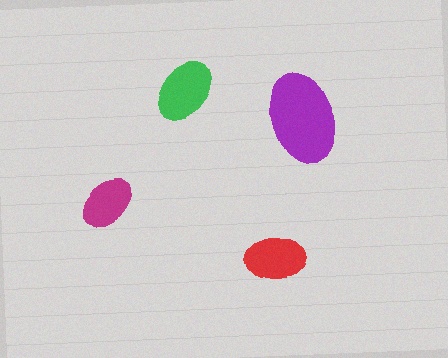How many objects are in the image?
There are 4 objects in the image.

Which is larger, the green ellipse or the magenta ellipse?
The green one.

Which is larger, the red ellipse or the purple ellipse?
The purple one.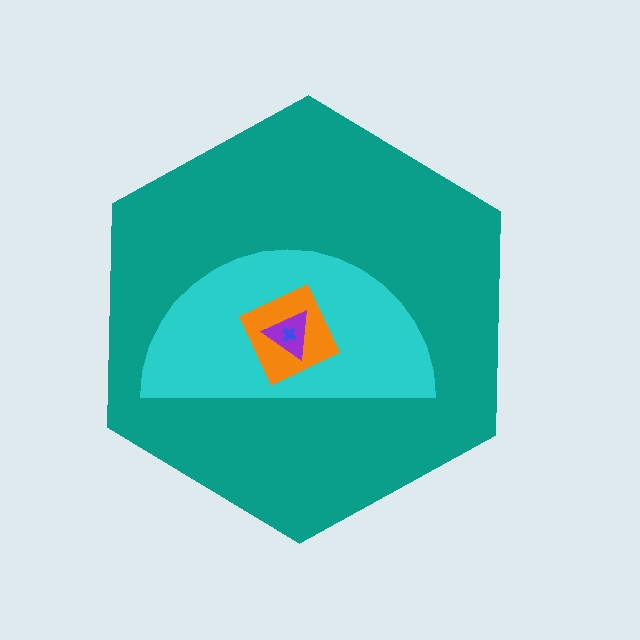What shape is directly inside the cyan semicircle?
The orange diamond.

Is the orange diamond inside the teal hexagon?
Yes.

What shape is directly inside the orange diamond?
The purple triangle.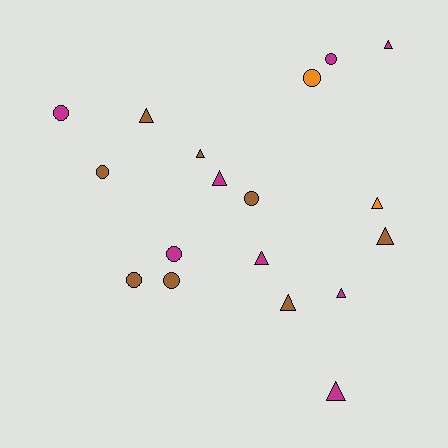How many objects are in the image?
There are 18 objects.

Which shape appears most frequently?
Triangle, with 10 objects.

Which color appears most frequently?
Magenta, with 8 objects.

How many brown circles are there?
There are 4 brown circles.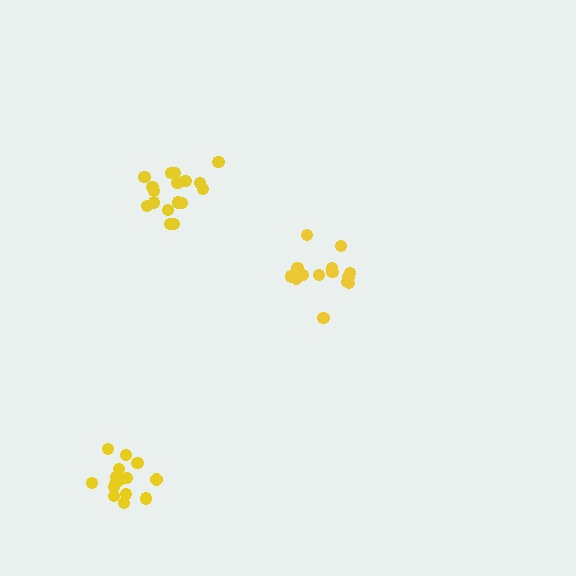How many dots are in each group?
Group 1: 17 dots, Group 2: 16 dots, Group 3: 14 dots (47 total).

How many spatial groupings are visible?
There are 3 spatial groupings.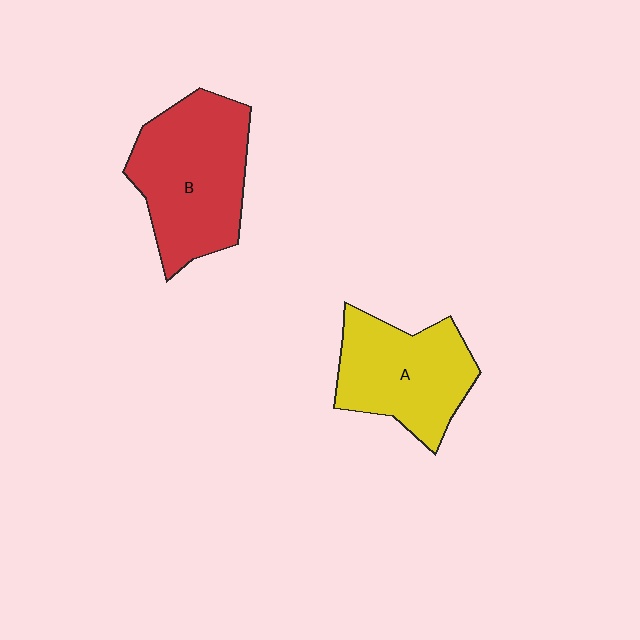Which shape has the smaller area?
Shape A (yellow).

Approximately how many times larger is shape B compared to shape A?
Approximately 1.2 times.